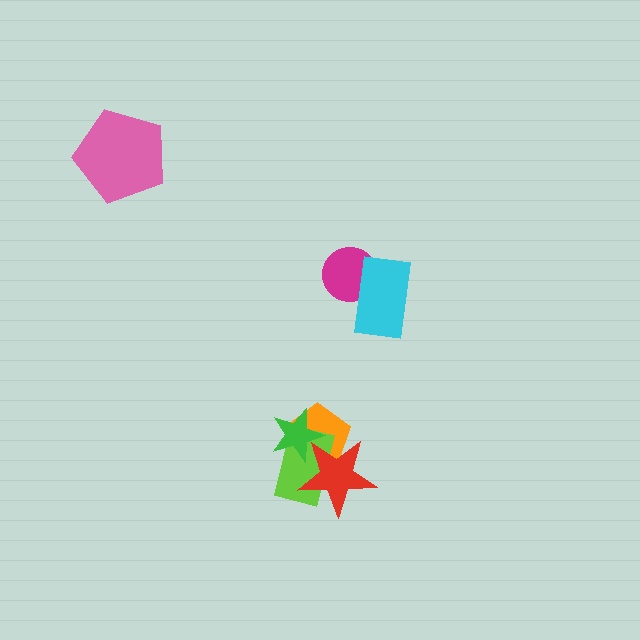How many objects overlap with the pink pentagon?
0 objects overlap with the pink pentagon.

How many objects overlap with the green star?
3 objects overlap with the green star.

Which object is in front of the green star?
The red star is in front of the green star.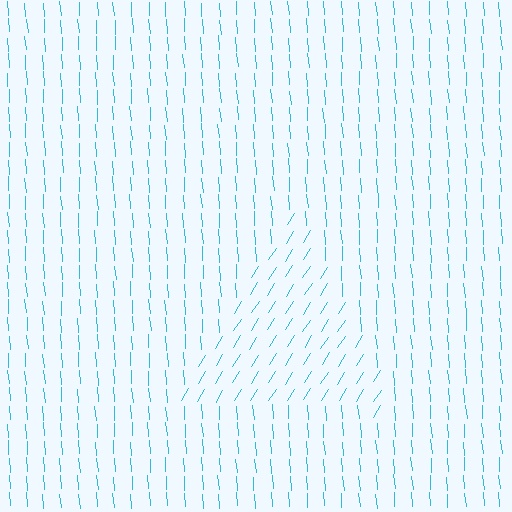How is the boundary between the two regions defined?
The boundary is defined purely by a change in line orientation (approximately 36 degrees difference). All lines are the same color and thickness.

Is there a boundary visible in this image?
Yes, there is a texture boundary formed by a change in line orientation.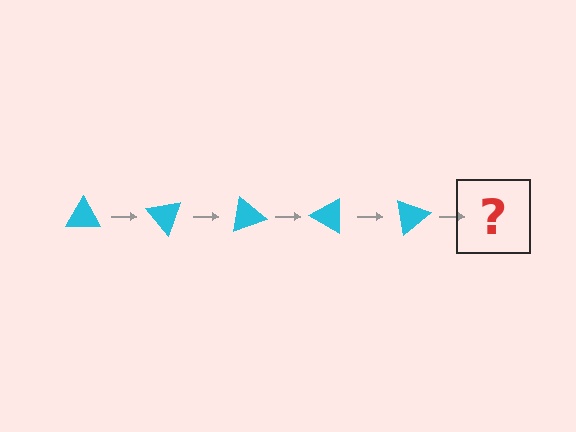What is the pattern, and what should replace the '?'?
The pattern is that the triangle rotates 50 degrees each step. The '?' should be a cyan triangle rotated 250 degrees.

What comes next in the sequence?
The next element should be a cyan triangle rotated 250 degrees.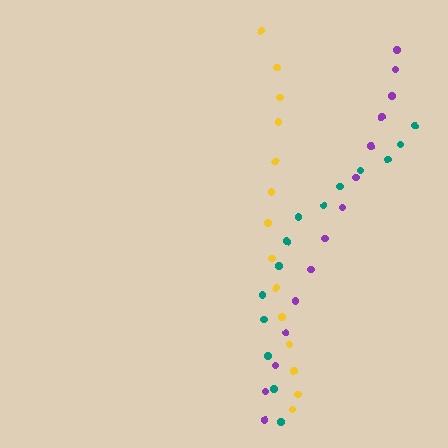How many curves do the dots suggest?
There are 3 distinct paths.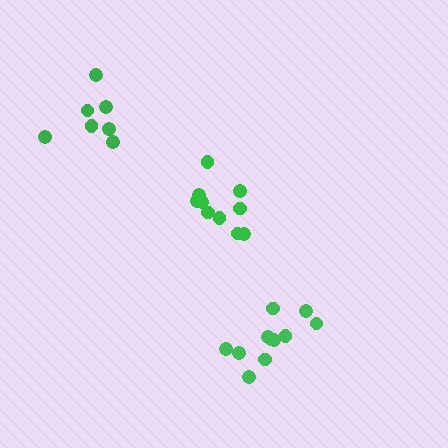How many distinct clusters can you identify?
There are 3 distinct clusters.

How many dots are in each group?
Group 1: 10 dots, Group 2: 7 dots, Group 3: 11 dots (28 total).